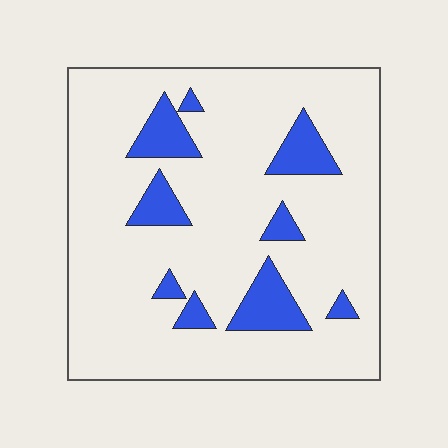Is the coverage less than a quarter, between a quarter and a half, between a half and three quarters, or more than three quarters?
Less than a quarter.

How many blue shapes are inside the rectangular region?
9.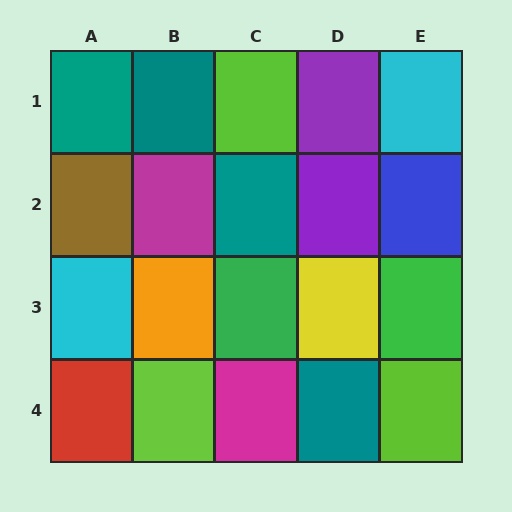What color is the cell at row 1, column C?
Lime.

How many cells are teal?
4 cells are teal.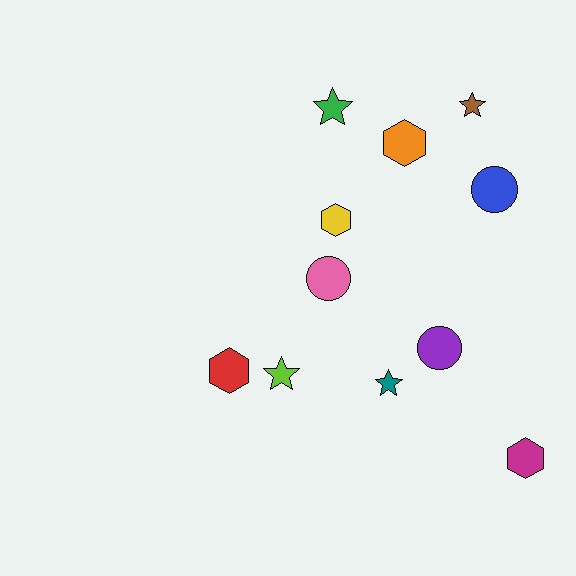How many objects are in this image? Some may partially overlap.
There are 11 objects.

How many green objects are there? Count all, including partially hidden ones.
There is 1 green object.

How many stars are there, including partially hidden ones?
There are 4 stars.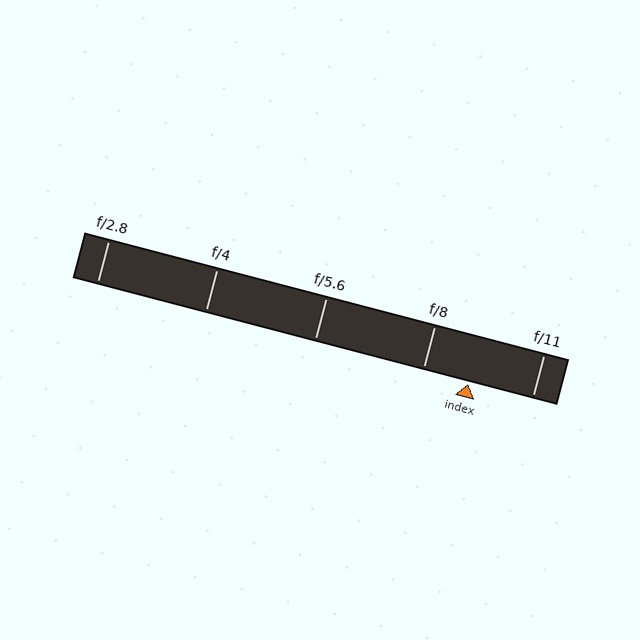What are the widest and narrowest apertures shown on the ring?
The widest aperture shown is f/2.8 and the narrowest is f/11.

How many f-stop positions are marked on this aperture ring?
There are 5 f-stop positions marked.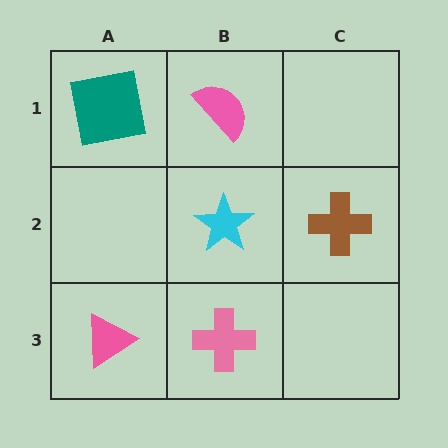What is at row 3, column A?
A pink triangle.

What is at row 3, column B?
A pink cross.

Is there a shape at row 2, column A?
No, that cell is empty.